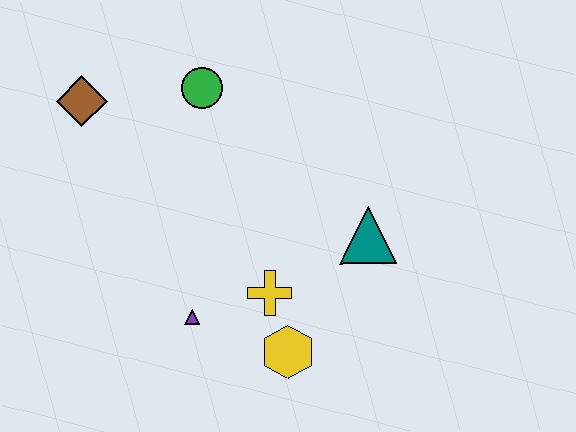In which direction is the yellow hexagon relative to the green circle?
The yellow hexagon is below the green circle.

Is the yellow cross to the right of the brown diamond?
Yes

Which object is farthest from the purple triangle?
The brown diamond is farthest from the purple triangle.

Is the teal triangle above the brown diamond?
No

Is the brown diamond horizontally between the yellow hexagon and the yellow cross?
No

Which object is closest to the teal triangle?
The yellow cross is closest to the teal triangle.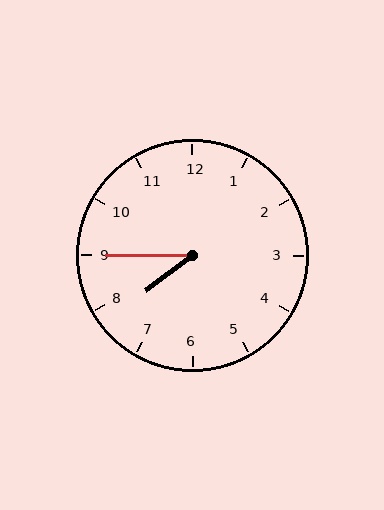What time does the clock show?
7:45.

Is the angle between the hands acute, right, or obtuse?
It is acute.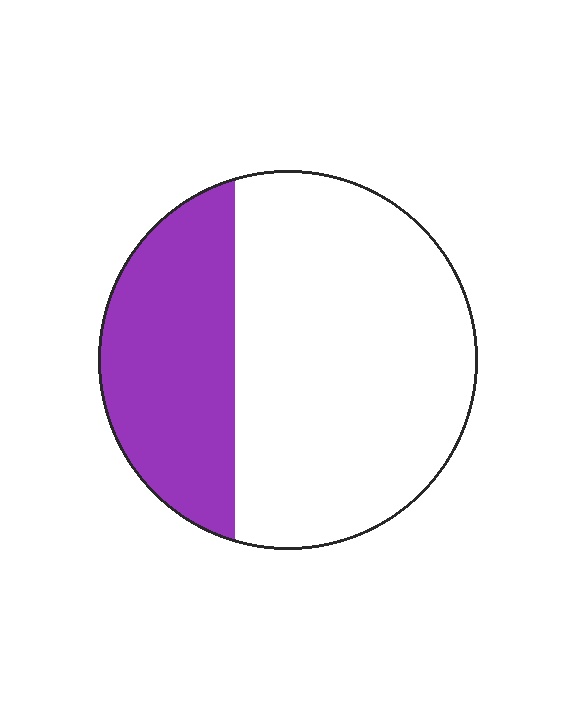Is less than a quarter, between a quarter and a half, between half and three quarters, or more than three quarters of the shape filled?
Between a quarter and a half.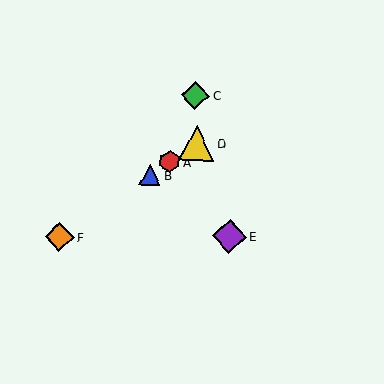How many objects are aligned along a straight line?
4 objects (A, B, D, F) are aligned along a straight line.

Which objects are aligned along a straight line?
Objects A, B, D, F are aligned along a straight line.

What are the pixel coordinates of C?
Object C is at (196, 95).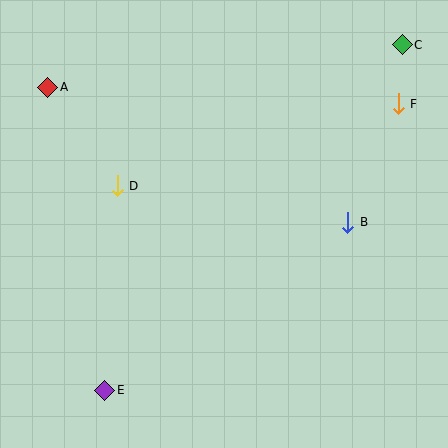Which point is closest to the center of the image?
Point D at (117, 186) is closest to the center.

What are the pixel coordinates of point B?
Point B is at (348, 222).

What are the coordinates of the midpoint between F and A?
The midpoint between F and A is at (223, 96).